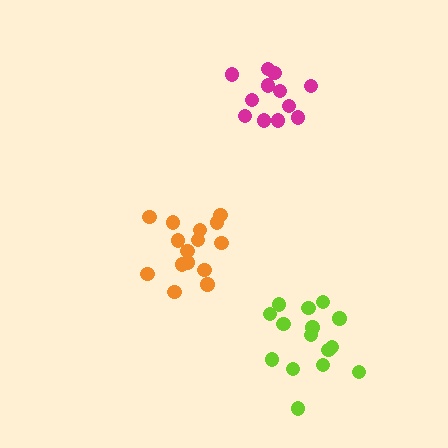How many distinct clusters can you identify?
There are 3 distinct clusters.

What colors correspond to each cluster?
The clusters are colored: magenta, lime, orange.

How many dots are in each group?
Group 1: 12 dots, Group 2: 15 dots, Group 3: 15 dots (42 total).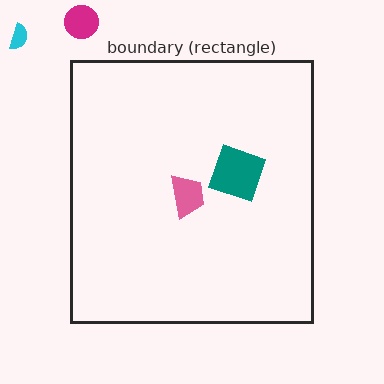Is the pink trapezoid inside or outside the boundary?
Inside.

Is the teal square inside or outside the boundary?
Inside.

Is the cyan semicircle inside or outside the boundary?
Outside.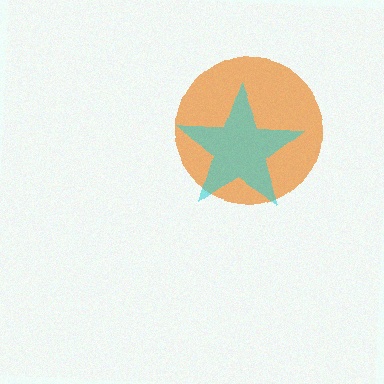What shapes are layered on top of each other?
The layered shapes are: an orange circle, a cyan star.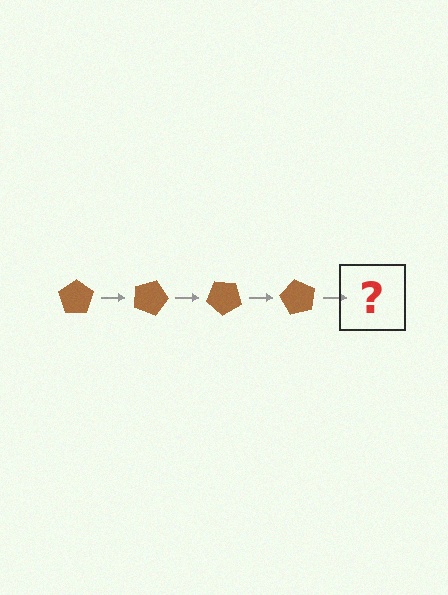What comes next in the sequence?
The next element should be a brown pentagon rotated 80 degrees.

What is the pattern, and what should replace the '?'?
The pattern is that the pentagon rotates 20 degrees each step. The '?' should be a brown pentagon rotated 80 degrees.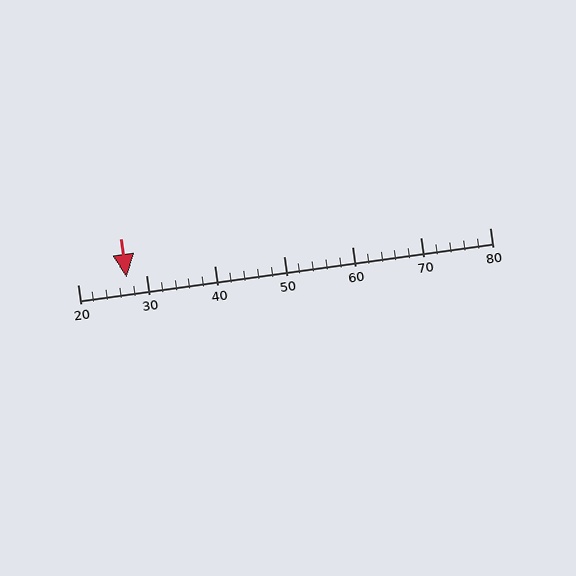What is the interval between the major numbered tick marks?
The major tick marks are spaced 10 units apart.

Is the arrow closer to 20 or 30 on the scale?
The arrow is closer to 30.